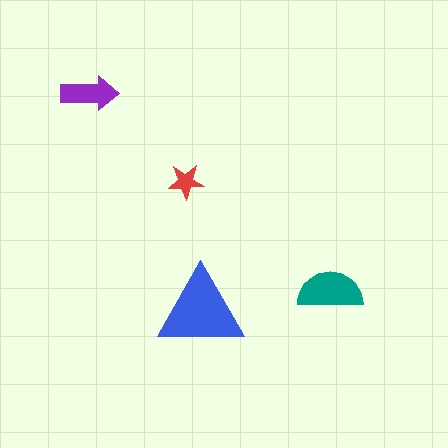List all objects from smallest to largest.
The red star, the purple arrow, the teal semicircle, the blue triangle.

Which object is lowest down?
The blue triangle is bottommost.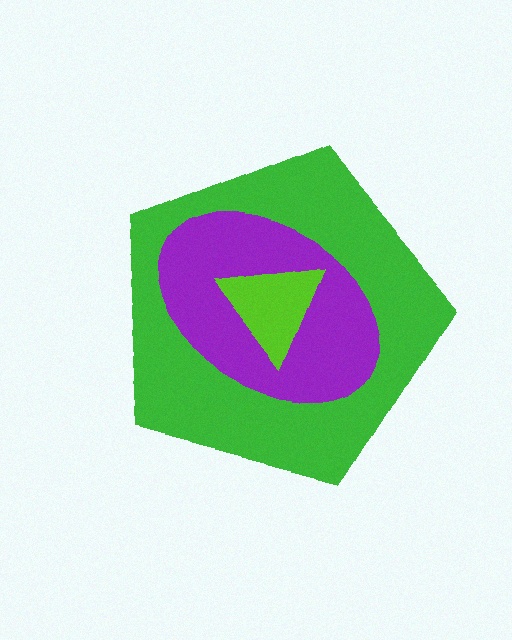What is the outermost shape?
The green pentagon.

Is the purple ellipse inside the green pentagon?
Yes.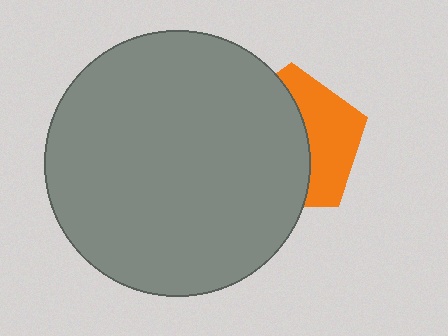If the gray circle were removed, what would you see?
You would see the complete orange pentagon.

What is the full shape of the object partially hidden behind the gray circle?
The partially hidden object is an orange pentagon.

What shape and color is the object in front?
The object in front is a gray circle.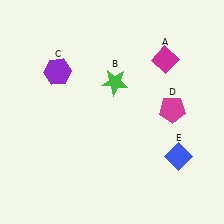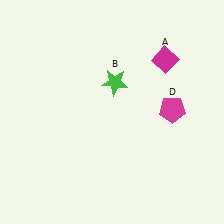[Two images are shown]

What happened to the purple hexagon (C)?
The purple hexagon (C) was removed in Image 2. It was in the top-left area of Image 1.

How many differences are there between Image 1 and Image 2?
There are 2 differences between the two images.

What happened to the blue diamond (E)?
The blue diamond (E) was removed in Image 2. It was in the bottom-right area of Image 1.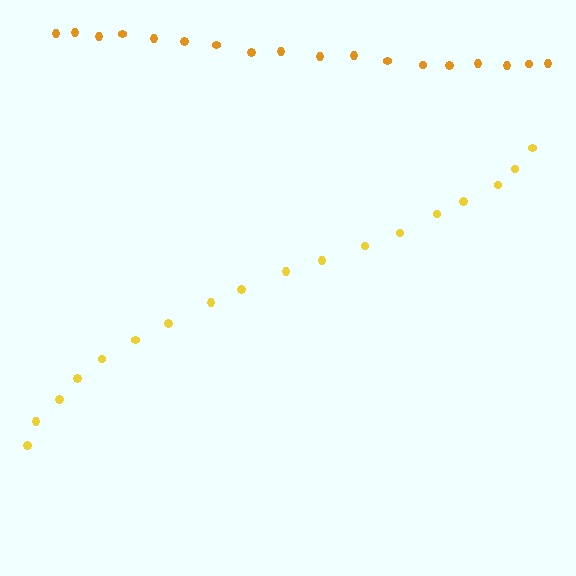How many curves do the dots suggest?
There are 2 distinct paths.